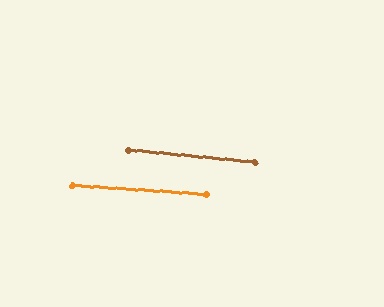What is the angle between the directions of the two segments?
Approximately 2 degrees.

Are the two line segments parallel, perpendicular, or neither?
Parallel — their directions differ by only 1.9°.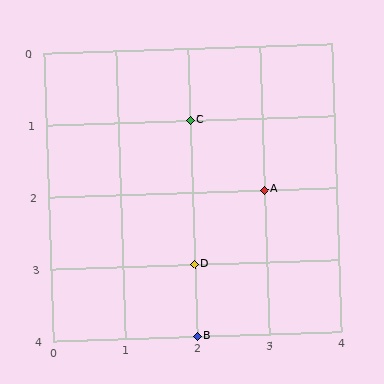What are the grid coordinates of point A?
Point A is at grid coordinates (3, 2).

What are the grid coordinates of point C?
Point C is at grid coordinates (2, 1).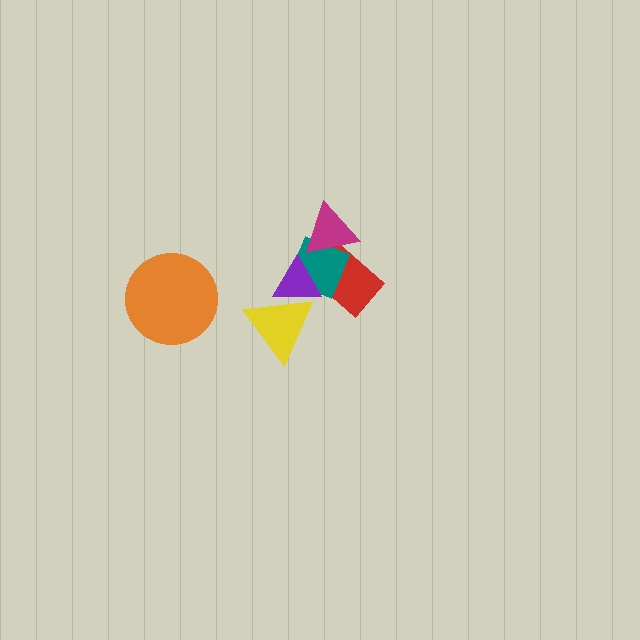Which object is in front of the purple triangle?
The yellow triangle is in front of the purple triangle.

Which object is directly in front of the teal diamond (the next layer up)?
The purple triangle is directly in front of the teal diamond.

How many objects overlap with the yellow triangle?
1 object overlaps with the yellow triangle.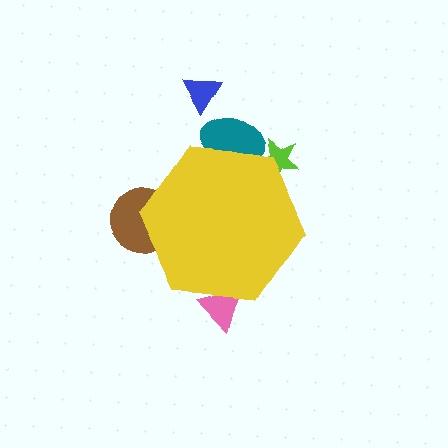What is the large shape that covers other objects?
A yellow hexagon.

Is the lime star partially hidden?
Yes, the lime star is partially hidden behind the yellow hexagon.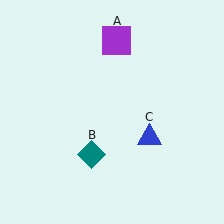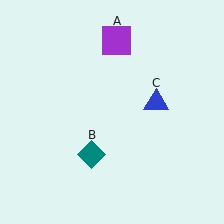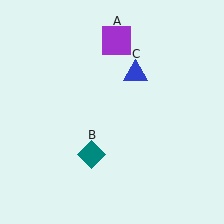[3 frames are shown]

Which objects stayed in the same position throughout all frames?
Purple square (object A) and teal diamond (object B) remained stationary.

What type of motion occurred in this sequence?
The blue triangle (object C) rotated counterclockwise around the center of the scene.